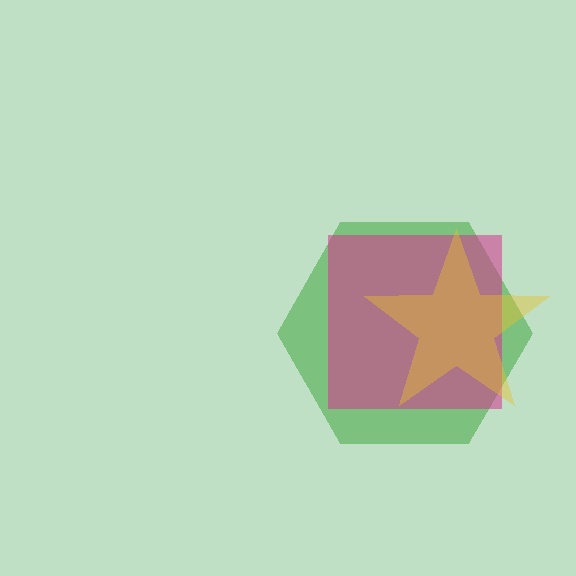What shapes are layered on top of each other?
The layered shapes are: a green hexagon, a magenta square, a yellow star.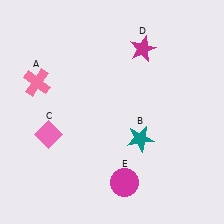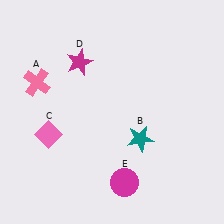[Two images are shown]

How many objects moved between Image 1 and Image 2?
1 object moved between the two images.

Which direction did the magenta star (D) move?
The magenta star (D) moved left.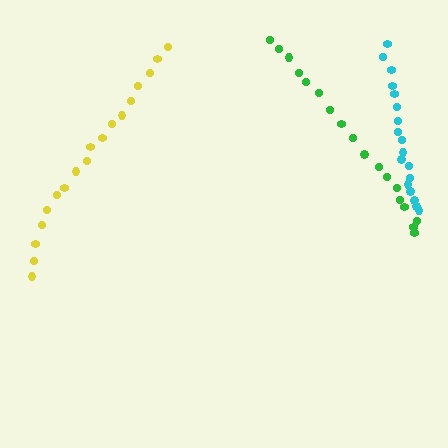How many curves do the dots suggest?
There are 3 distinct paths.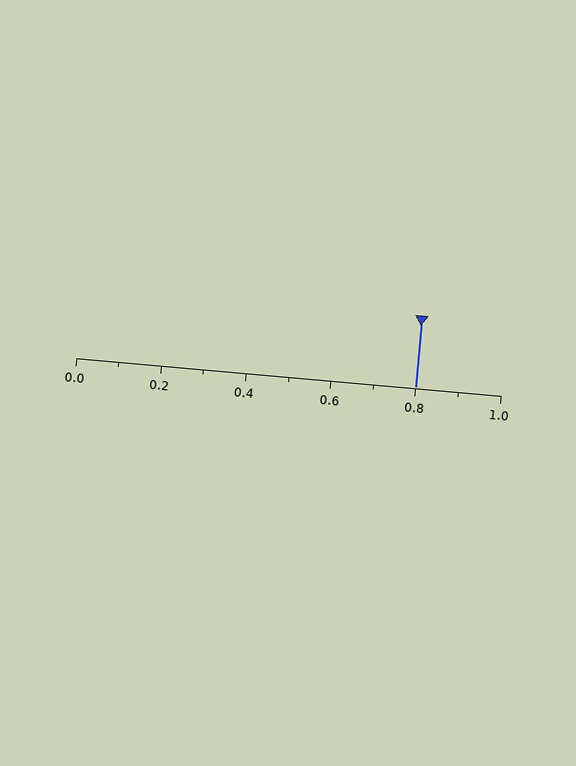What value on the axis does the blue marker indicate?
The marker indicates approximately 0.8.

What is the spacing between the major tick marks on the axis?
The major ticks are spaced 0.2 apart.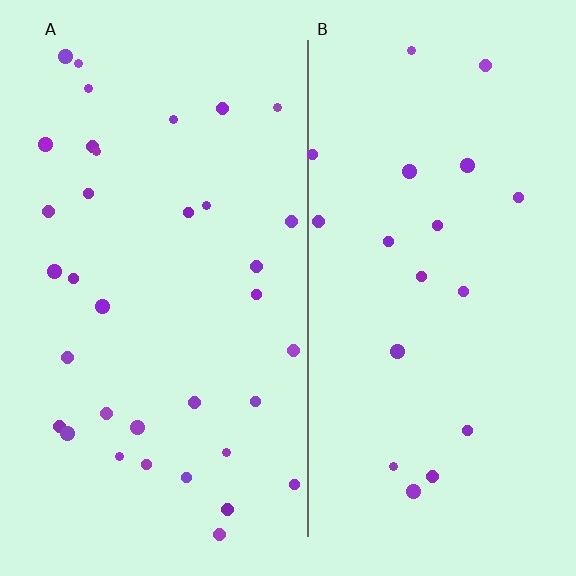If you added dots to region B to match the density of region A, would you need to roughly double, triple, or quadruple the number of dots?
Approximately double.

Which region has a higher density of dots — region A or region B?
A (the left).